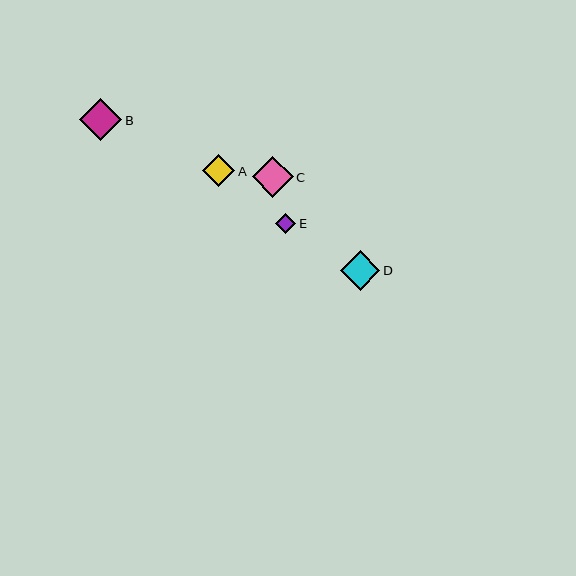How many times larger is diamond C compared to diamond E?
Diamond C is approximately 2.0 times the size of diamond E.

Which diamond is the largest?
Diamond B is the largest with a size of approximately 43 pixels.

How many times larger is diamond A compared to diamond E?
Diamond A is approximately 1.6 times the size of diamond E.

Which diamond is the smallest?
Diamond E is the smallest with a size of approximately 20 pixels.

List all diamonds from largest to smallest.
From largest to smallest: B, C, D, A, E.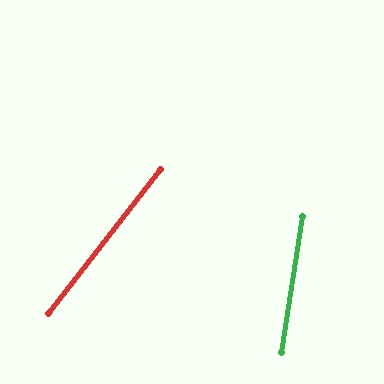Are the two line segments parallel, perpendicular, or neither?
Neither parallel nor perpendicular — they differ by about 29°.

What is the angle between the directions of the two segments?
Approximately 29 degrees.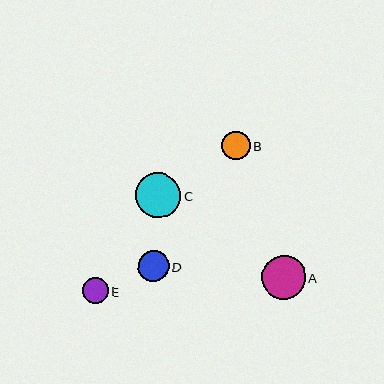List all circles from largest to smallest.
From largest to smallest: C, A, D, B, E.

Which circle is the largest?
Circle C is the largest with a size of approximately 46 pixels.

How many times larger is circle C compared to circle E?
Circle C is approximately 1.8 times the size of circle E.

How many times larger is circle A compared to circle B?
Circle A is approximately 1.6 times the size of circle B.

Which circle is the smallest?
Circle E is the smallest with a size of approximately 26 pixels.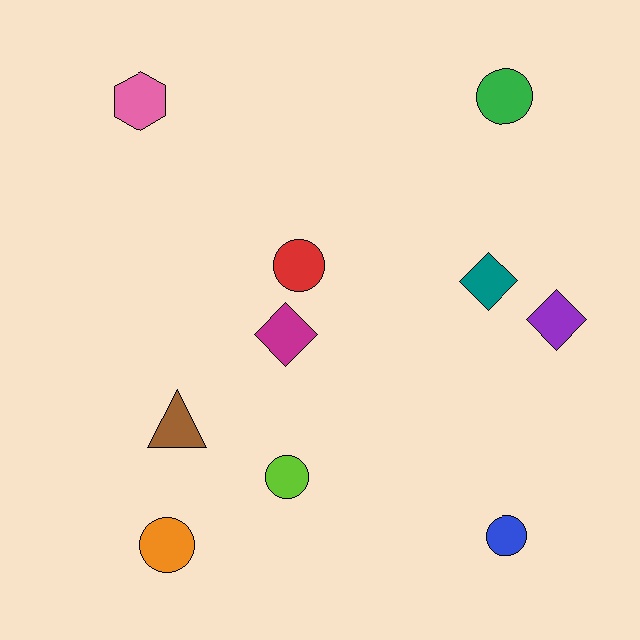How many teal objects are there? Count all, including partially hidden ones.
There is 1 teal object.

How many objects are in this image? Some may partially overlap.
There are 10 objects.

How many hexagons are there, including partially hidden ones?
There is 1 hexagon.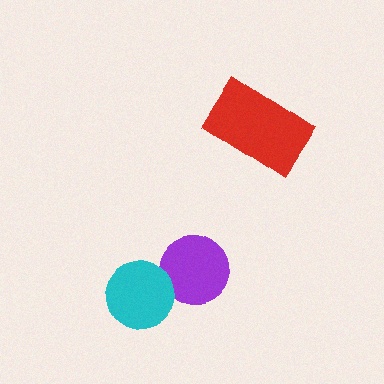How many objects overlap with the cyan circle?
1 object overlaps with the cyan circle.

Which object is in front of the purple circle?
The cyan circle is in front of the purple circle.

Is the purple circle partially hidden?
Yes, it is partially covered by another shape.